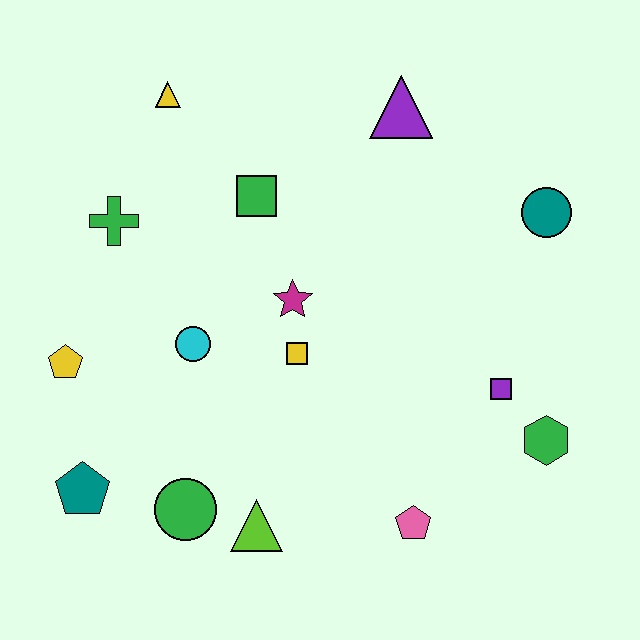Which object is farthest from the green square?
The green hexagon is farthest from the green square.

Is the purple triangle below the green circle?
No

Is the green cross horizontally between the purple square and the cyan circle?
No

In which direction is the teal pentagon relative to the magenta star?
The teal pentagon is to the left of the magenta star.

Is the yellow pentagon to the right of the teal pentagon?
No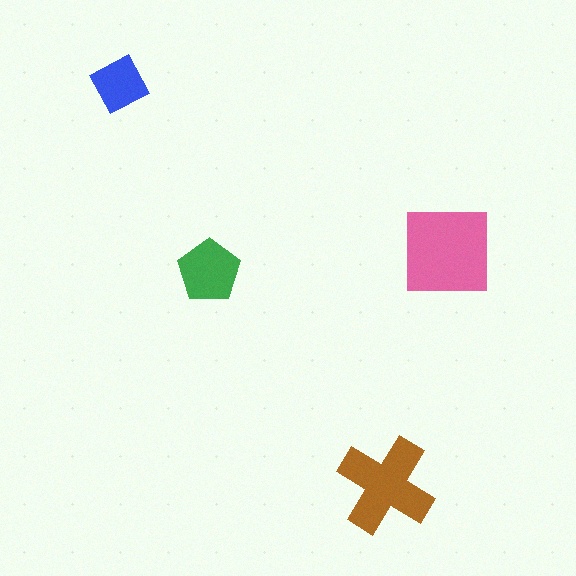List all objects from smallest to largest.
The blue diamond, the green pentagon, the brown cross, the pink square.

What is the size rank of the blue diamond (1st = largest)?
4th.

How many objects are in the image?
There are 4 objects in the image.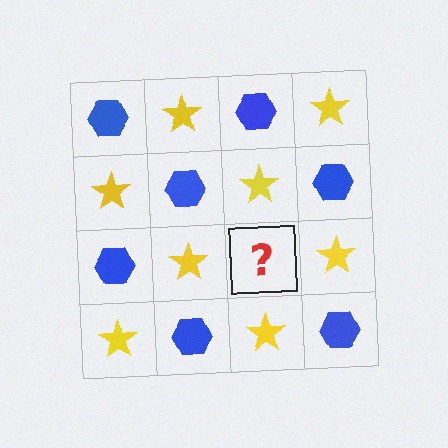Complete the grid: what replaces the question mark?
The question mark should be replaced with a blue hexagon.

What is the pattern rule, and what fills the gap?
The rule is that it alternates blue hexagon and yellow star in a checkerboard pattern. The gap should be filled with a blue hexagon.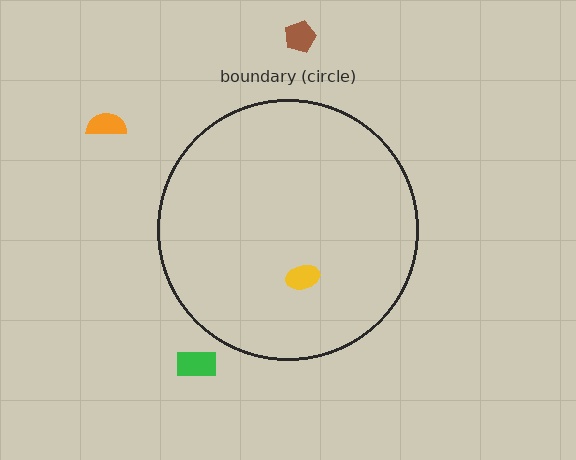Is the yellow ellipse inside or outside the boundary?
Inside.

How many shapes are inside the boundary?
1 inside, 3 outside.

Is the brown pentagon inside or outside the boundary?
Outside.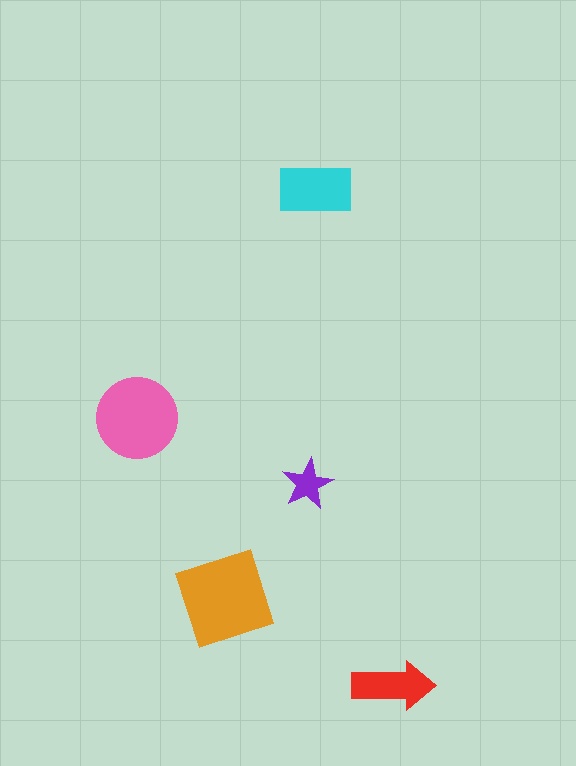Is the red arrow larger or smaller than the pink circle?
Smaller.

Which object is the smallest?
The purple star.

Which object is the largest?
The orange diamond.